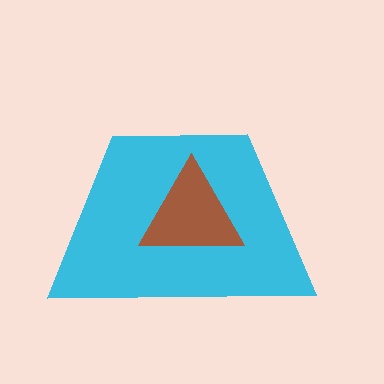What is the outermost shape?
The cyan trapezoid.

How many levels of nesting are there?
2.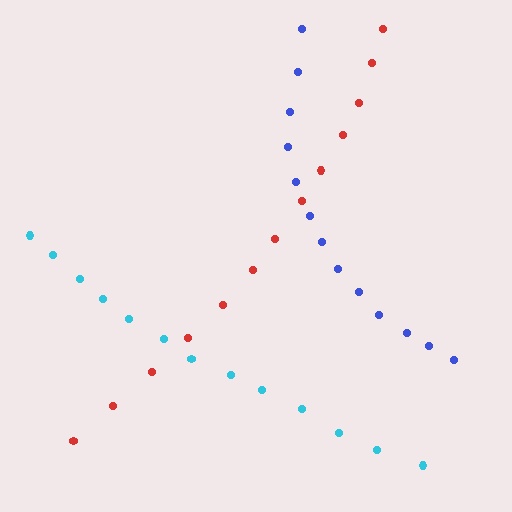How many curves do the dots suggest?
There are 3 distinct paths.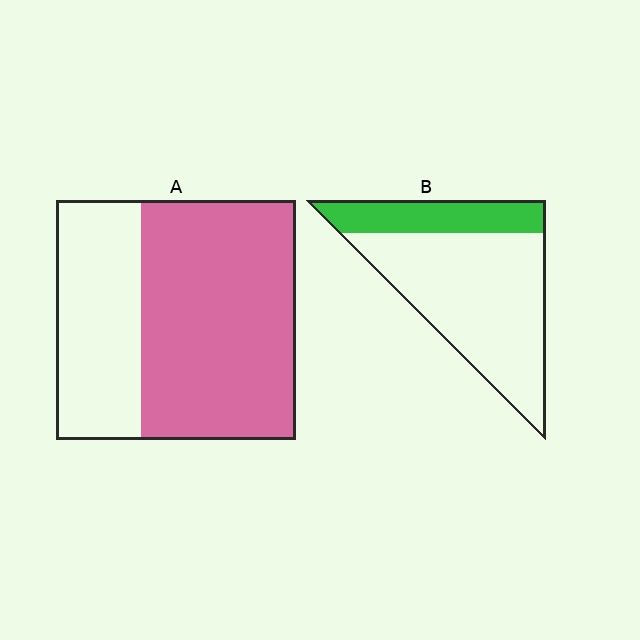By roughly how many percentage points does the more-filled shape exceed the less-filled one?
By roughly 40 percentage points (A over B).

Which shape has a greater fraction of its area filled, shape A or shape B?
Shape A.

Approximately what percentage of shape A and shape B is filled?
A is approximately 65% and B is approximately 25%.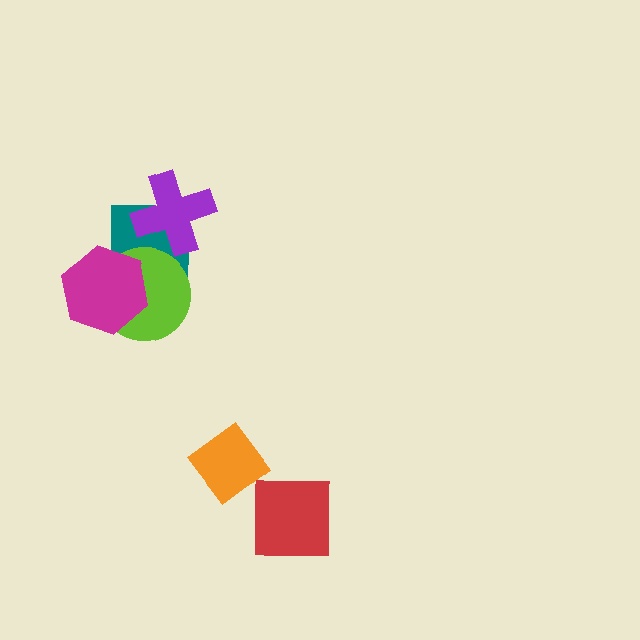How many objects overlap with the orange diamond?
0 objects overlap with the orange diamond.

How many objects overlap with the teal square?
3 objects overlap with the teal square.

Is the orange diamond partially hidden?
No, no other shape covers it.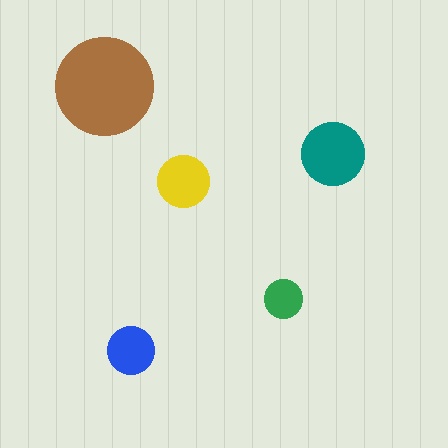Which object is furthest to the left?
The brown circle is leftmost.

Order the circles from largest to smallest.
the brown one, the teal one, the yellow one, the blue one, the green one.